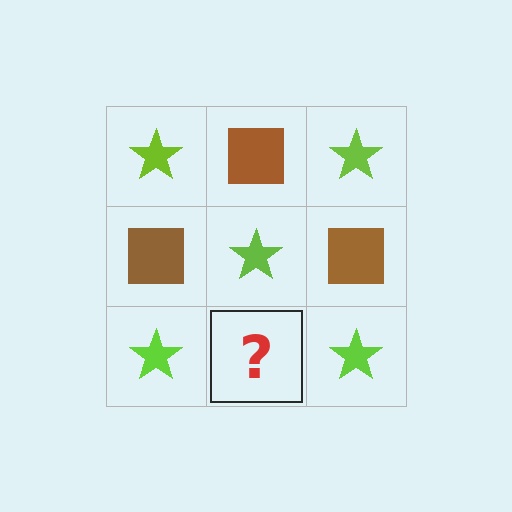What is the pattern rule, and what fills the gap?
The rule is that it alternates lime star and brown square in a checkerboard pattern. The gap should be filled with a brown square.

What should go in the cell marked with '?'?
The missing cell should contain a brown square.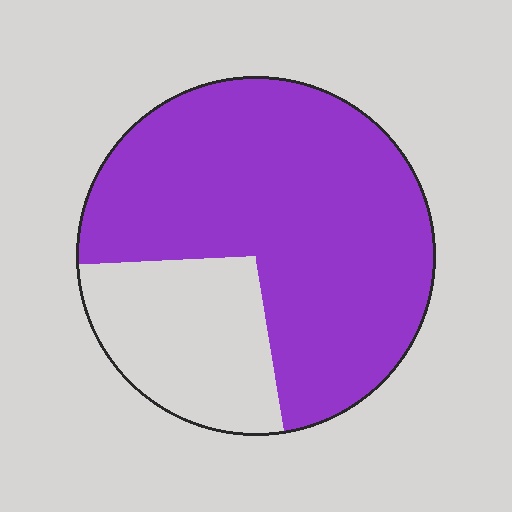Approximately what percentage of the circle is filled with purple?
Approximately 75%.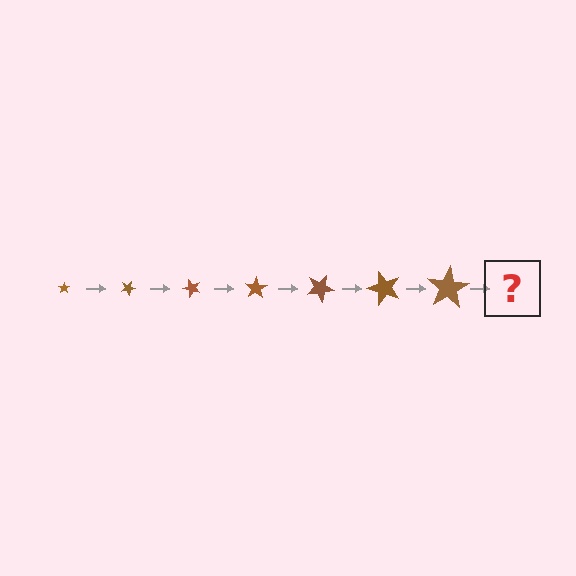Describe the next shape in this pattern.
It should be a star, larger than the previous one and rotated 175 degrees from the start.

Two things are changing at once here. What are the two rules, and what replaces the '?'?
The two rules are that the star grows larger each step and it rotates 25 degrees each step. The '?' should be a star, larger than the previous one and rotated 175 degrees from the start.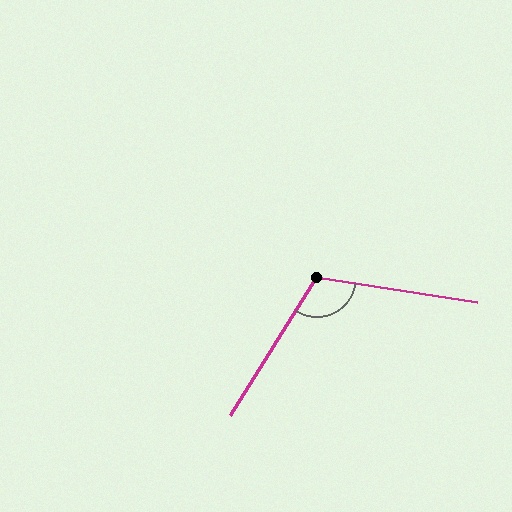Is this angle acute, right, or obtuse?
It is obtuse.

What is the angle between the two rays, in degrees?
Approximately 113 degrees.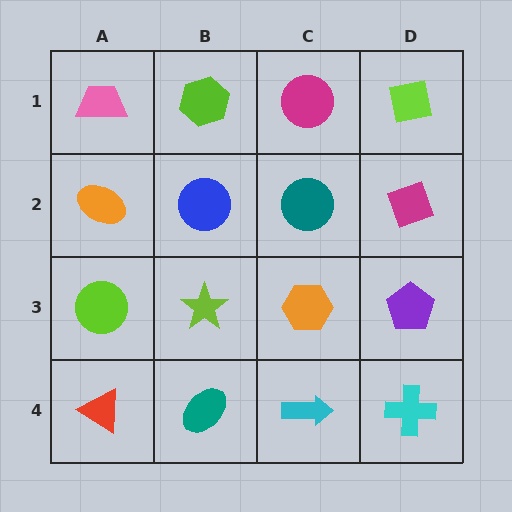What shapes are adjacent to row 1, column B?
A blue circle (row 2, column B), a pink trapezoid (row 1, column A), a magenta circle (row 1, column C).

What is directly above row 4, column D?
A purple pentagon.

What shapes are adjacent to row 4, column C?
An orange hexagon (row 3, column C), a teal ellipse (row 4, column B), a cyan cross (row 4, column D).